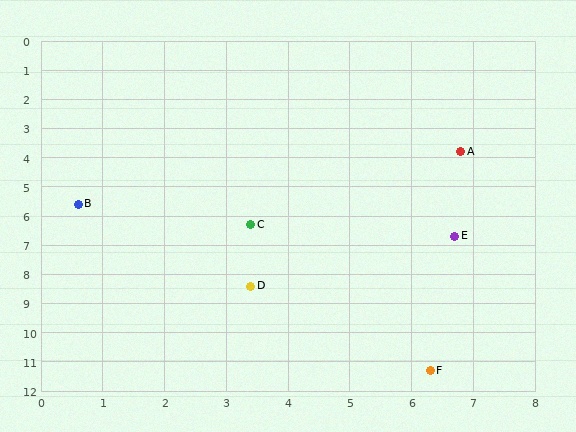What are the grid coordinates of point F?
Point F is at approximately (6.3, 11.3).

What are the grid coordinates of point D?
Point D is at approximately (3.4, 8.4).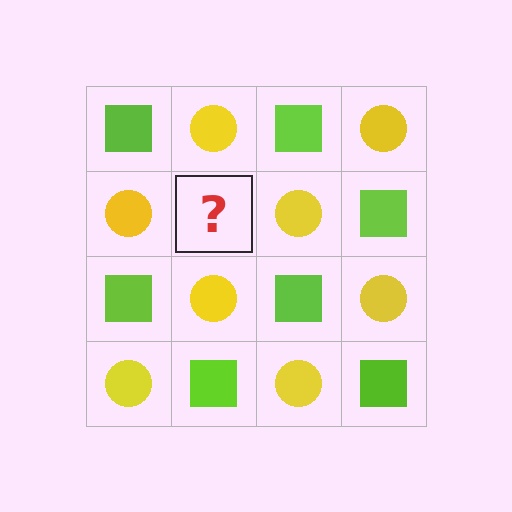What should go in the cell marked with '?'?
The missing cell should contain a lime square.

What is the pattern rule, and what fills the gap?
The rule is that it alternates lime square and yellow circle in a checkerboard pattern. The gap should be filled with a lime square.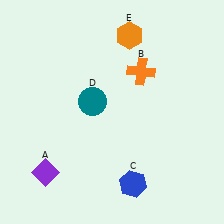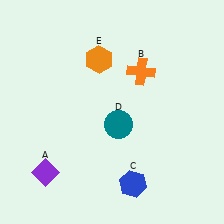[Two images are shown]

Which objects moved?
The objects that moved are: the teal circle (D), the orange hexagon (E).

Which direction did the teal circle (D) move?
The teal circle (D) moved right.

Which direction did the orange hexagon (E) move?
The orange hexagon (E) moved left.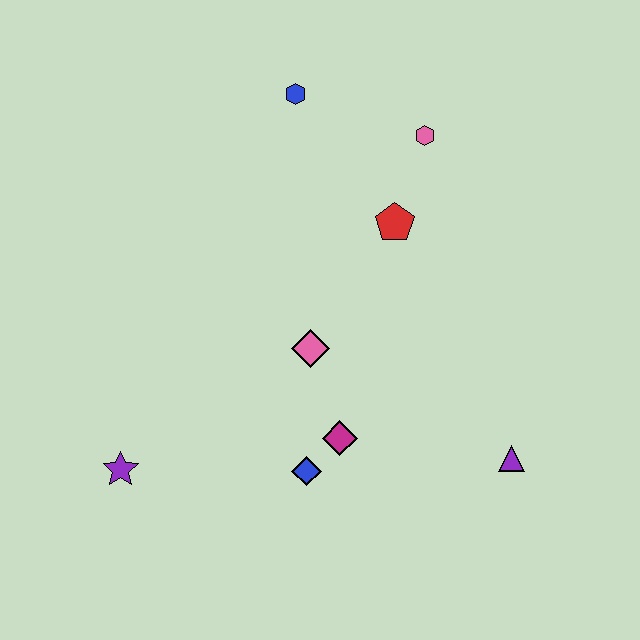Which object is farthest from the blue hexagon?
The purple triangle is farthest from the blue hexagon.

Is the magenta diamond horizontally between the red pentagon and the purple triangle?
No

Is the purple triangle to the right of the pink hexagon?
Yes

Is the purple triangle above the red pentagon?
No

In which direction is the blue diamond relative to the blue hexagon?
The blue diamond is below the blue hexagon.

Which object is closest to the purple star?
The blue diamond is closest to the purple star.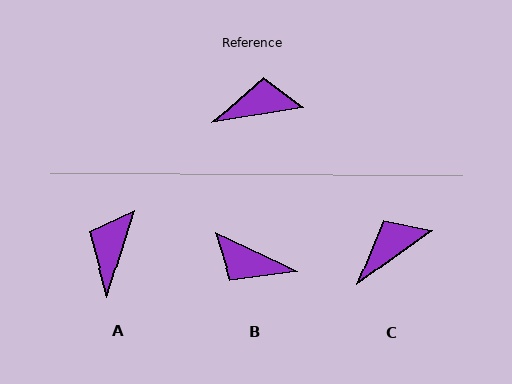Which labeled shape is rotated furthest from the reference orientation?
B, about 146 degrees away.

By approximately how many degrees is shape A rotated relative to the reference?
Approximately 63 degrees counter-clockwise.